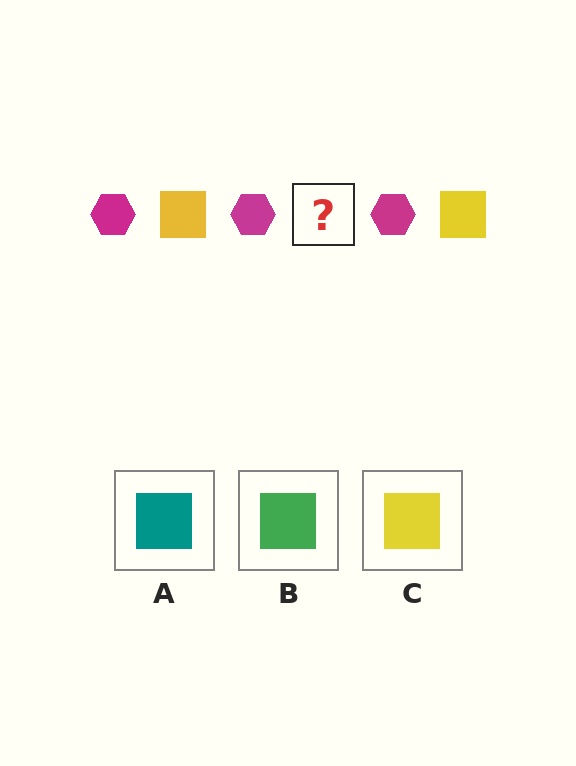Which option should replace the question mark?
Option C.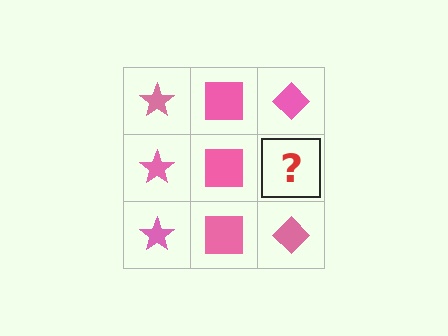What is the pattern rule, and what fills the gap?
The rule is that each column has a consistent shape. The gap should be filled with a pink diamond.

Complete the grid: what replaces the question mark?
The question mark should be replaced with a pink diamond.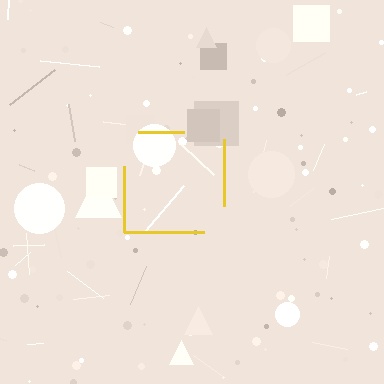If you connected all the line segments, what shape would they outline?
They would outline a square.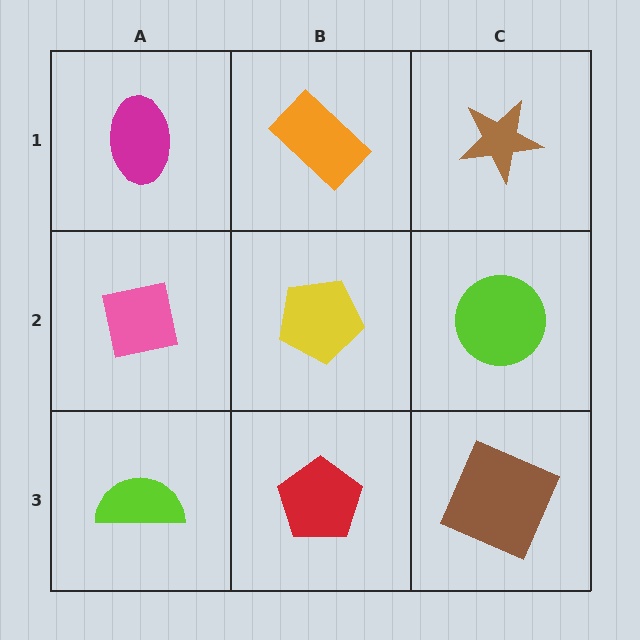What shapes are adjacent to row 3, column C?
A lime circle (row 2, column C), a red pentagon (row 3, column B).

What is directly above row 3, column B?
A yellow pentagon.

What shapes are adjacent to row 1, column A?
A pink square (row 2, column A), an orange rectangle (row 1, column B).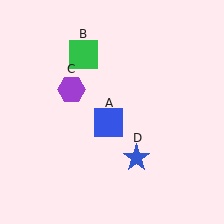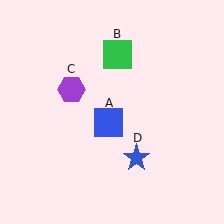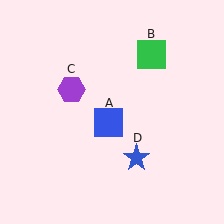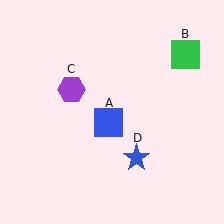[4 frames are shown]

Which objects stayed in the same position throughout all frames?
Blue square (object A) and purple hexagon (object C) and blue star (object D) remained stationary.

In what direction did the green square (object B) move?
The green square (object B) moved right.